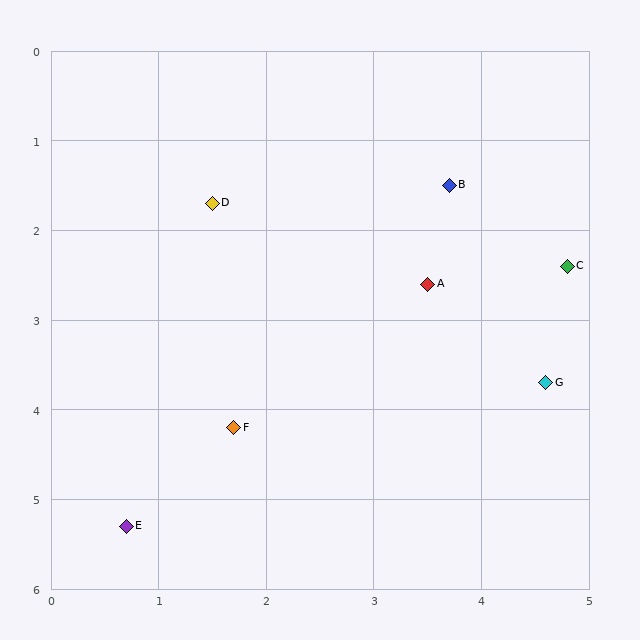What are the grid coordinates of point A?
Point A is at approximately (3.5, 2.6).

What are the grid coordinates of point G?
Point G is at approximately (4.6, 3.7).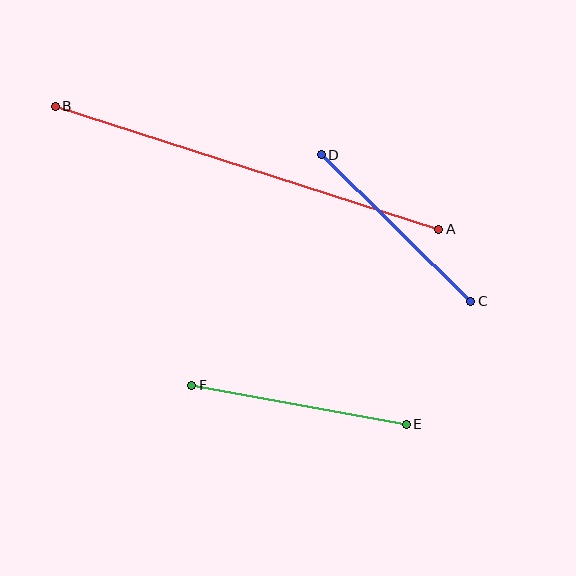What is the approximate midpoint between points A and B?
The midpoint is at approximately (247, 168) pixels.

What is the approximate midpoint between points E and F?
The midpoint is at approximately (299, 405) pixels.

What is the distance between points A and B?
The distance is approximately 403 pixels.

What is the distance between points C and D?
The distance is approximately 209 pixels.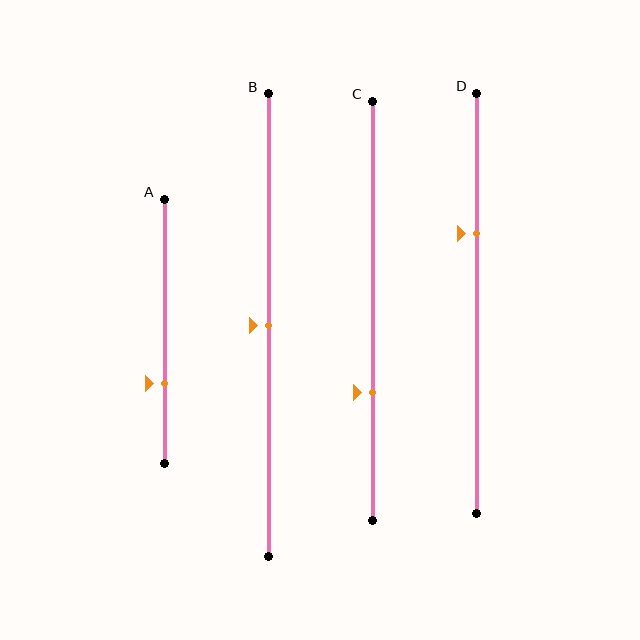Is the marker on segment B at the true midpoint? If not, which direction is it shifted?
Yes, the marker on segment B is at the true midpoint.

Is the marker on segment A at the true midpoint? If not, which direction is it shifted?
No, the marker on segment A is shifted downward by about 20% of the segment length.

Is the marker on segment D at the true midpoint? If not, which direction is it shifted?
No, the marker on segment D is shifted upward by about 17% of the segment length.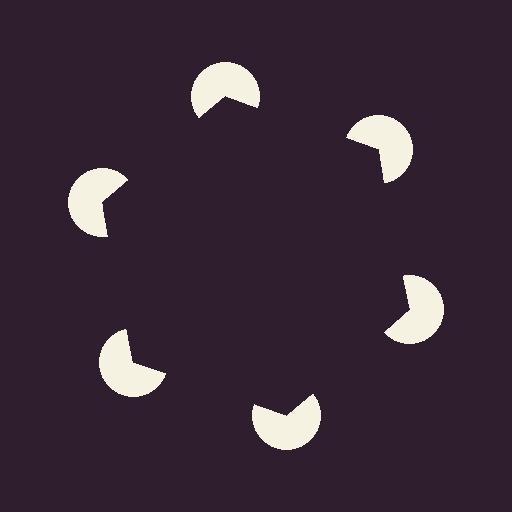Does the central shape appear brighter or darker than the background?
It typically appears slightly darker than the background, even though no actual brightness change is drawn.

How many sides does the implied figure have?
6 sides.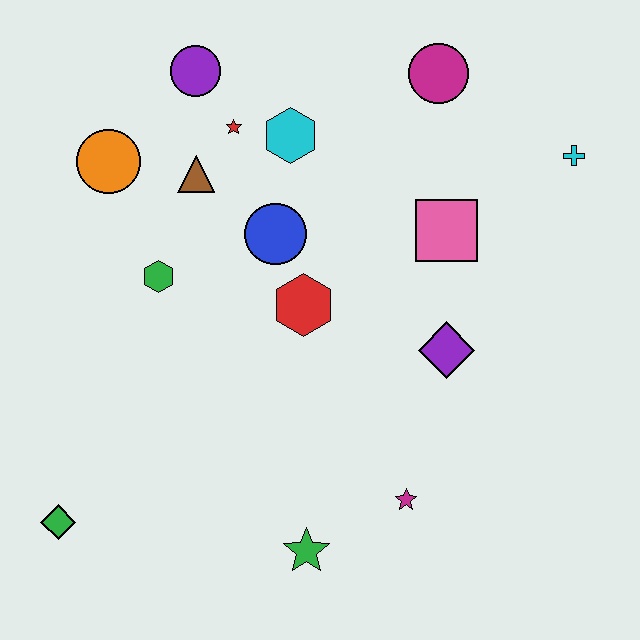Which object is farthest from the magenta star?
The purple circle is farthest from the magenta star.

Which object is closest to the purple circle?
The red star is closest to the purple circle.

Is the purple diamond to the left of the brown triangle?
No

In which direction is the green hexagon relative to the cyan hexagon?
The green hexagon is below the cyan hexagon.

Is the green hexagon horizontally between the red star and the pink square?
No